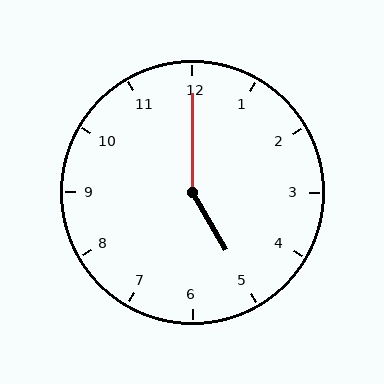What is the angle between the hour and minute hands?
Approximately 150 degrees.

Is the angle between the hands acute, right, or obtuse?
It is obtuse.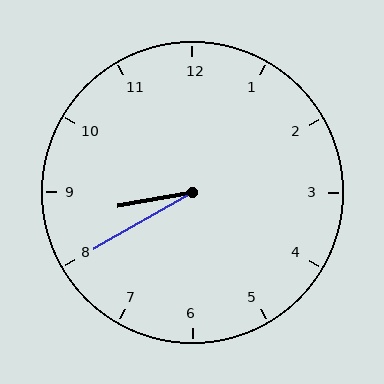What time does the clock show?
8:40.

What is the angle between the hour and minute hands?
Approximately 20 degrees.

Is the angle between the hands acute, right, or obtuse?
It is acute.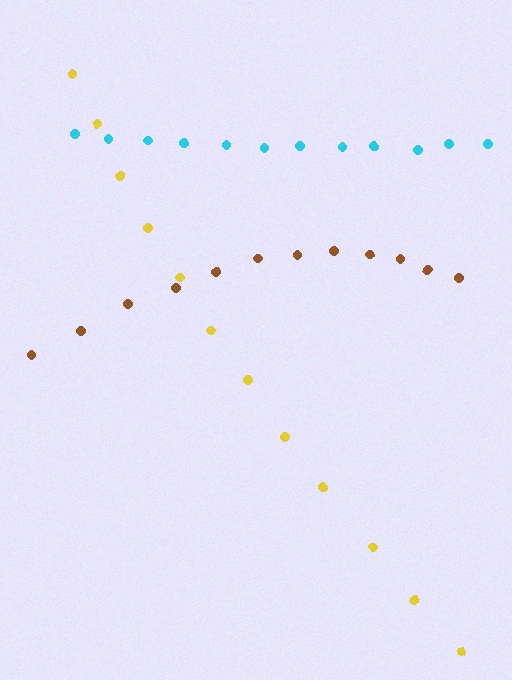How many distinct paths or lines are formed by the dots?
There are 3 distinct paths.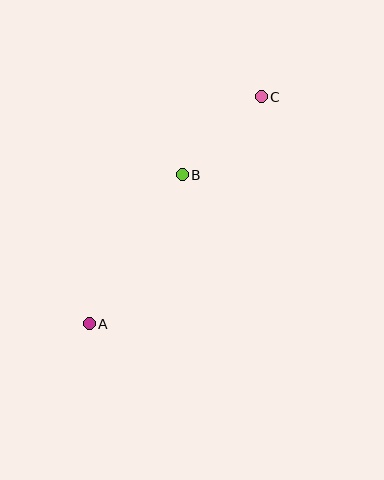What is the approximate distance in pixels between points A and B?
The distance between A and B is approximately 175 pixels.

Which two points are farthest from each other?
Points A and C are farthest from each other.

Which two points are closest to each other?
Points B and C are closest to each other.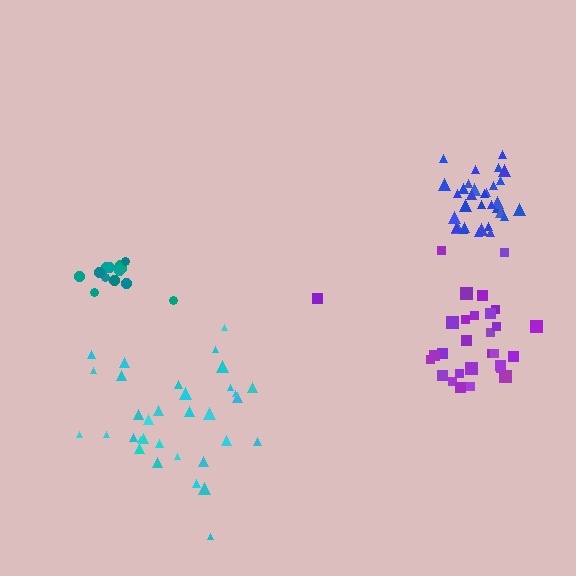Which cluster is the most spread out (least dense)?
Cyan.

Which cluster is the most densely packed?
Blue.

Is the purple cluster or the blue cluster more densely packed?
Blue.